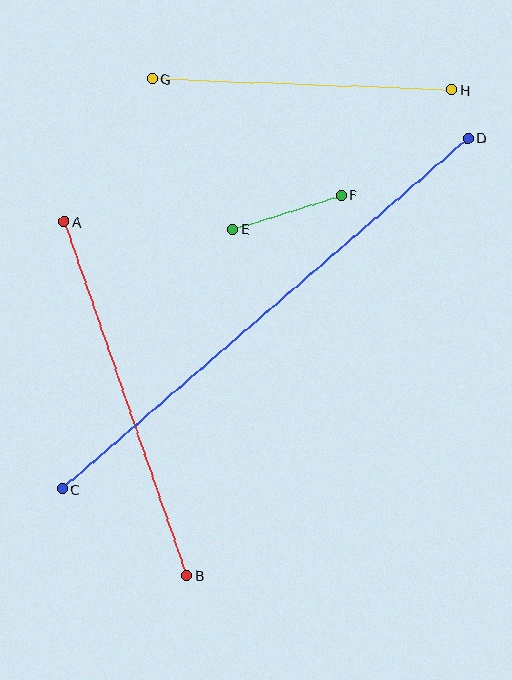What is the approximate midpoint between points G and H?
The midpoint is at approximately (302, 84) pixels.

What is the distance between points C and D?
The distance is approximately 537 pixels.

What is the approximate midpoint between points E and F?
The midpoint is at approximately (287, 212) pixels.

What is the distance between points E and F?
The distance is approximately 113 pixels.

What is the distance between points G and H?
The distance is approximately 300 pixels.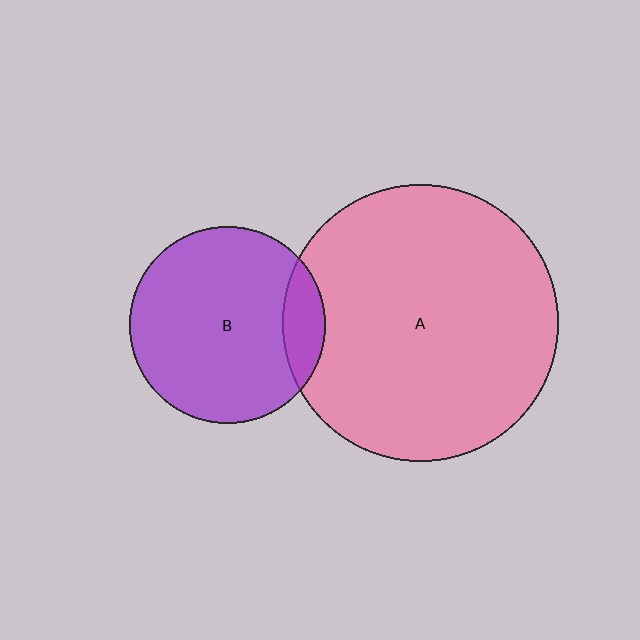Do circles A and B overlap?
Yes.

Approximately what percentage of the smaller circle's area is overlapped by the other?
Approximately 15%.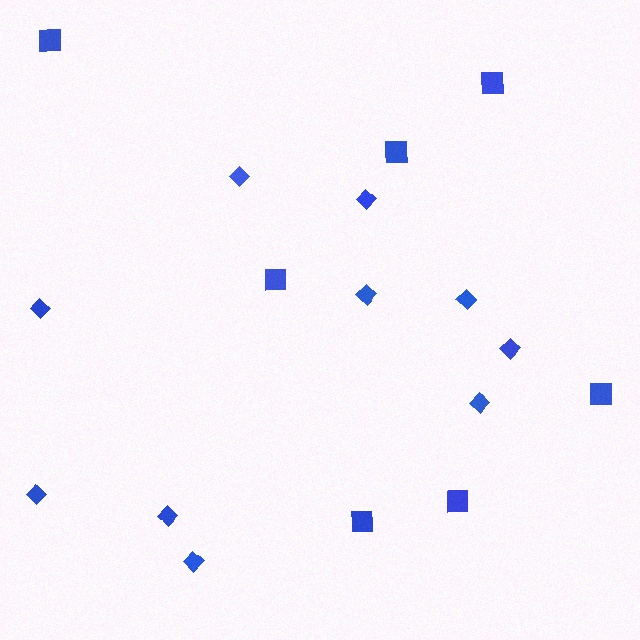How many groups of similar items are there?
There are 2 groups: one group of diamonds (10) and one group of squares (7).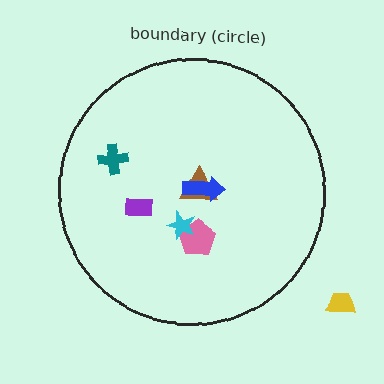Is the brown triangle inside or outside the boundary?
Inside.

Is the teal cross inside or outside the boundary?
Inside.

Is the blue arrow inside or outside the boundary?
Inside.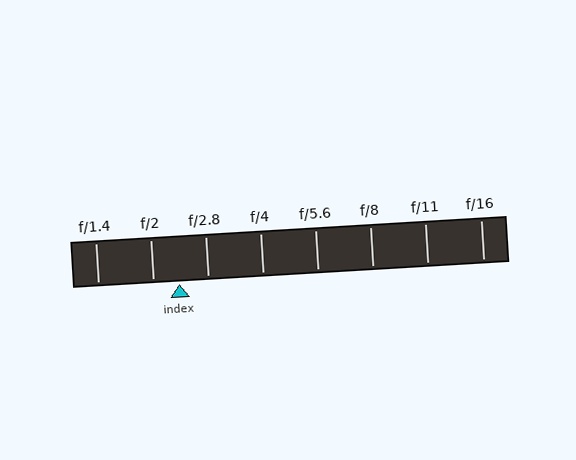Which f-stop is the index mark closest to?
The index mark is closest to f/2.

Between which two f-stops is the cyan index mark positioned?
The index mark is between f/2 and f/2.8.